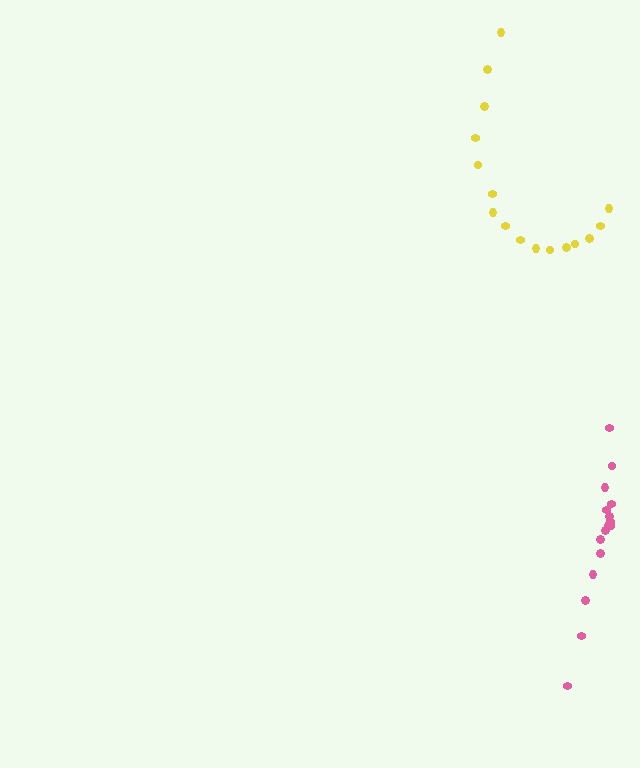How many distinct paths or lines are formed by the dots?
There are 2 distinct paths.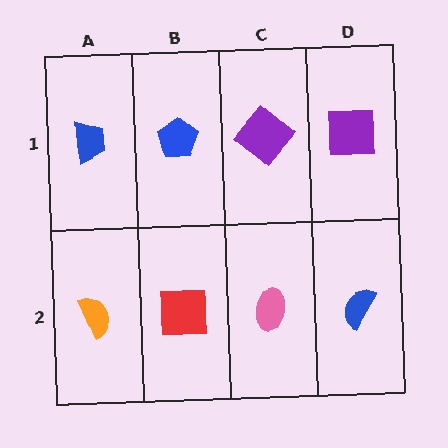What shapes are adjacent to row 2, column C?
A purple diamond (row 1, column C), a red square (row 2, column B), a blue semicircle (row 2, column D).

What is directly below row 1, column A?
An orange semicircle.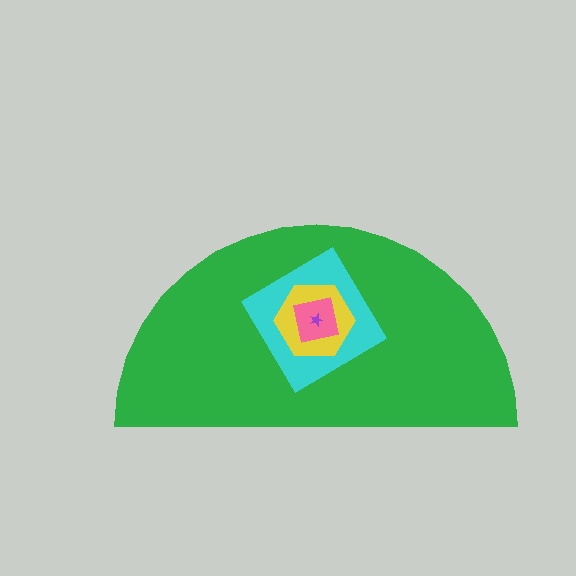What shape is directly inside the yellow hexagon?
The pink square.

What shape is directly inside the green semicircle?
The cyan diamond.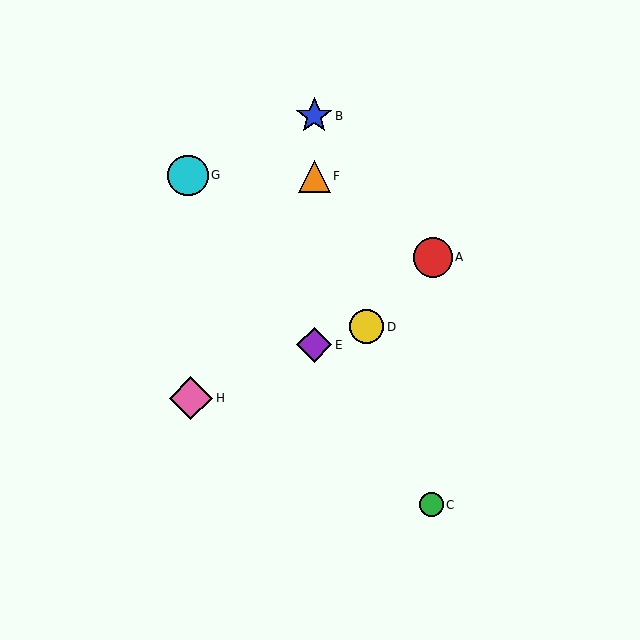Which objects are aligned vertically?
Objects B, E, F are aligned vertically.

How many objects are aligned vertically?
3 objects (B, E, F) are aligned vertically.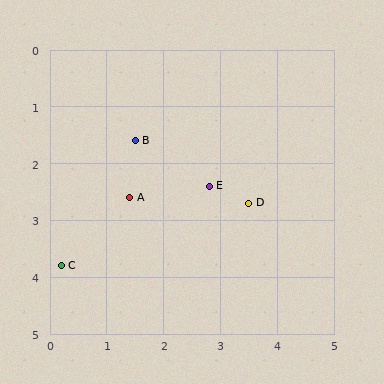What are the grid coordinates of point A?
Point A is at approximately (1.4, 2.6).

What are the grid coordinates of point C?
Point C is at approximately (0.2, 3.8).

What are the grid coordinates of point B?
Point B is at approximately (1.5, 1.6).